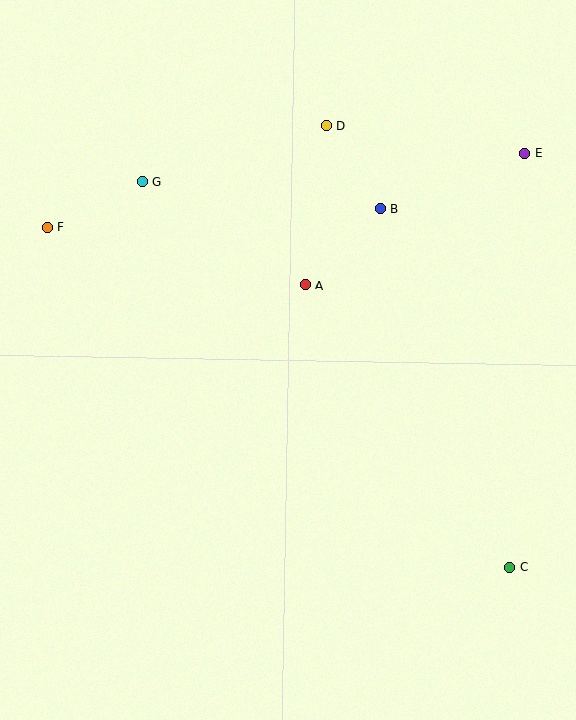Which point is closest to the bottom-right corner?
Point C is closest to the bottom-right corner.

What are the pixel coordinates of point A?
Point A is at (305, 285).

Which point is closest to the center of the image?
Point A at (305, 285) is closest to the center.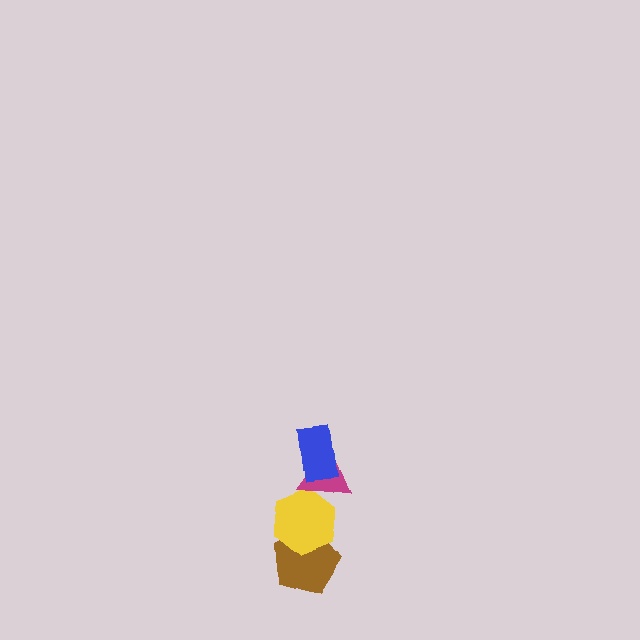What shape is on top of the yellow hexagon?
The magenta triangle is on top of the yellow hexagon.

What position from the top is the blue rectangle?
The blue rectangle is 1st from the top.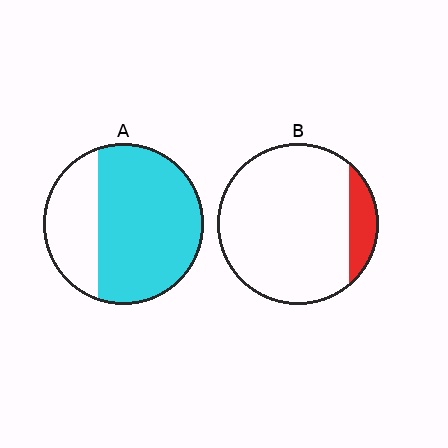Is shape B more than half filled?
No.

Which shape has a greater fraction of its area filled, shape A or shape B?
Shape A.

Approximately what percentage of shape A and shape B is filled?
A is approximately 70% and B is approximately 15%.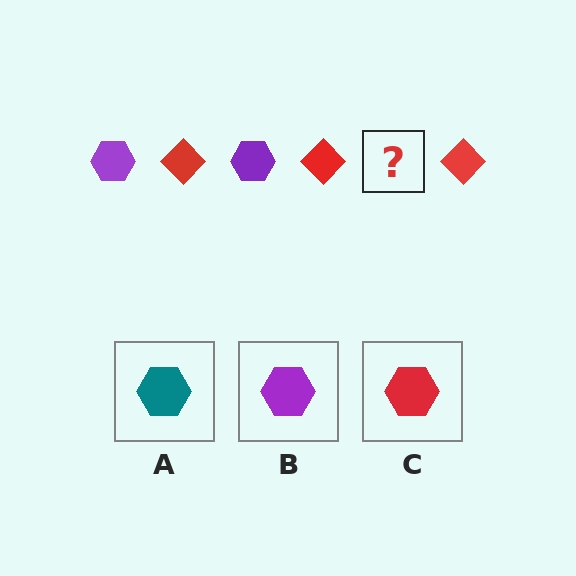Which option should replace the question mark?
Option B.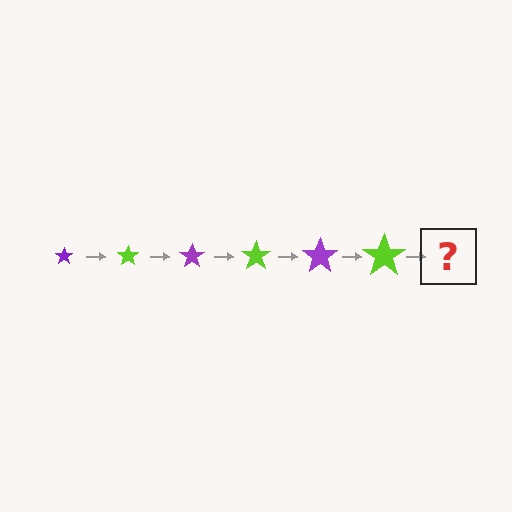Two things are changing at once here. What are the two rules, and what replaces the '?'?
The two rules are that the star grows larger each step and the color cycles through purple and lime. The '?' should be a purple star, larger than the previous one.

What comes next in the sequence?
The next element should be a purple star, larger than the previous one.